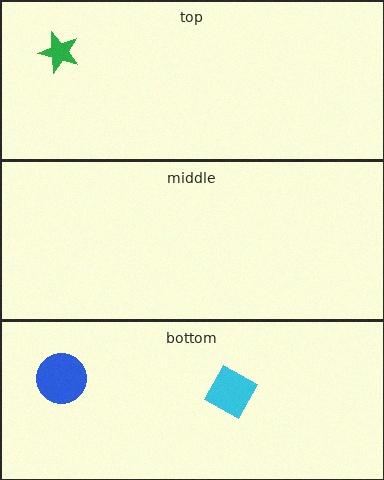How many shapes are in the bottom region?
2.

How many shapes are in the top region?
1.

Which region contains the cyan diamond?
The bottom region.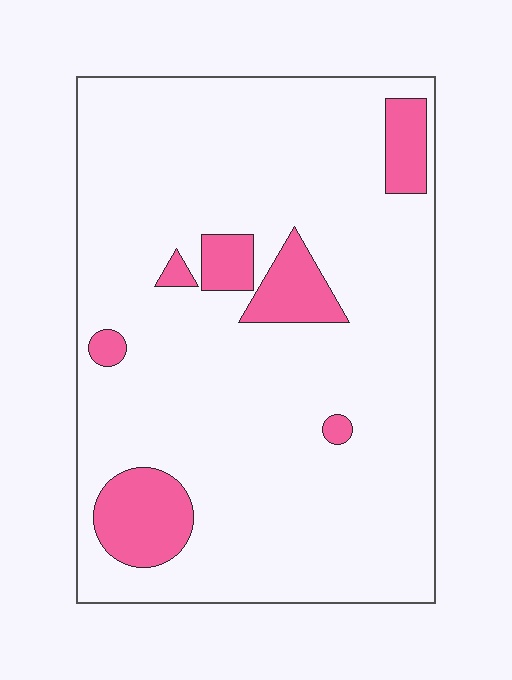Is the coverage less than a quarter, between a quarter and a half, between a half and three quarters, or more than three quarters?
Less than a quarter.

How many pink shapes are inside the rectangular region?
7.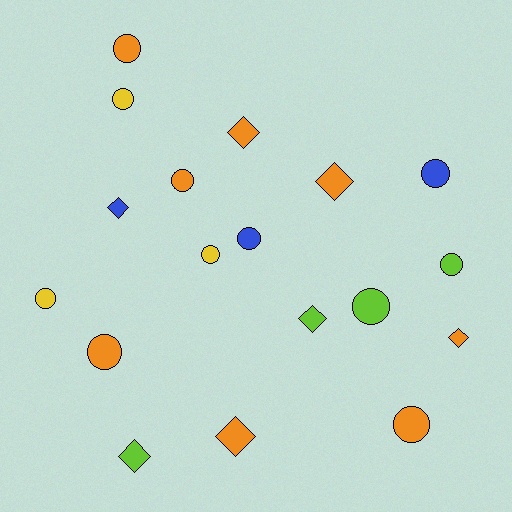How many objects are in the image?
There are 18 objects.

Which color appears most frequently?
Orange, with 8 objects.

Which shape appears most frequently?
Circle, with 11 objects.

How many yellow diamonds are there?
There are no yellow diamonds.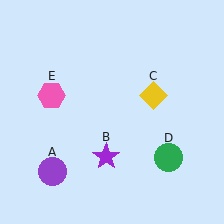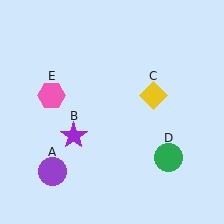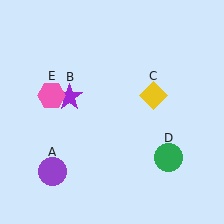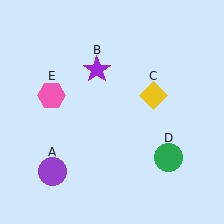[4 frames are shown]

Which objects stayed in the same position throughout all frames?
Purple circle (object A) and yellow diamond (object C) and green circle (object D) and pink hexagon (object E) remained stationary.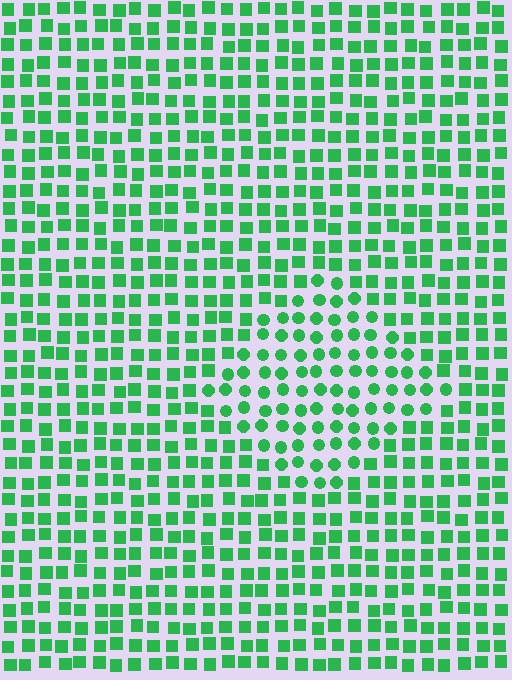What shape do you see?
I see a diamond.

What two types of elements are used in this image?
The image uses circles inside the diamond region and squares outside it.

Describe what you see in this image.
The image is filled with small green elements arranged in a uniform grid. A diamond-shaped region contains circles, while the surrounding area contains squares. The boundary is defined purely by the change in element shape.